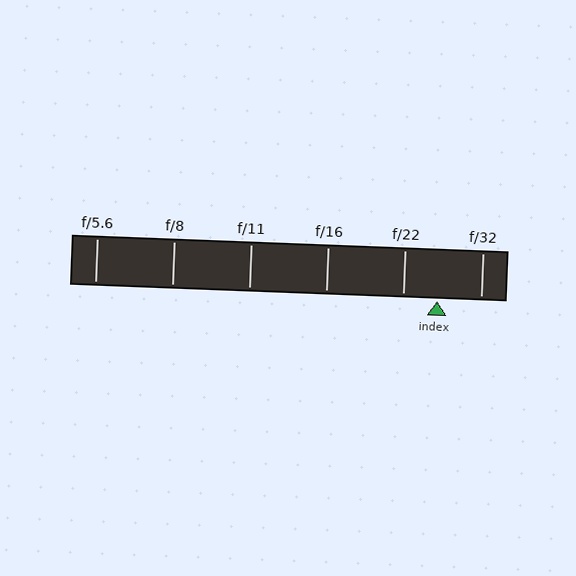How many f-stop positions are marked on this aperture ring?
There are 6 f-stop positions marked.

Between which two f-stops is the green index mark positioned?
The index mark is between f/22 and f/32.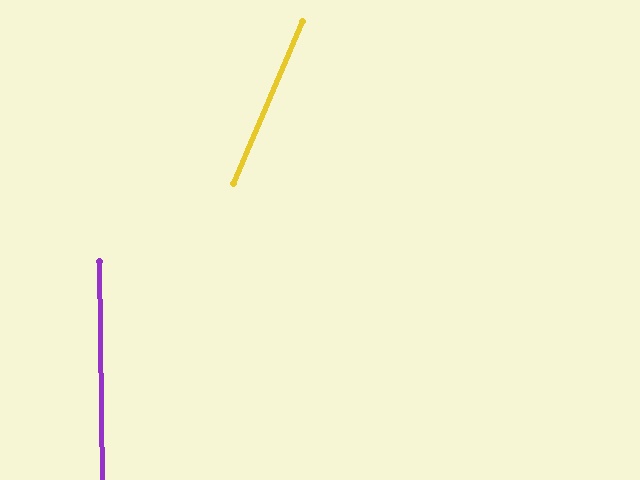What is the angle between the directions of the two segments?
Approximately 24 degrees.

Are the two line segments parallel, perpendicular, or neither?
Neither parallel nor perpendicular — they differ by about 24°.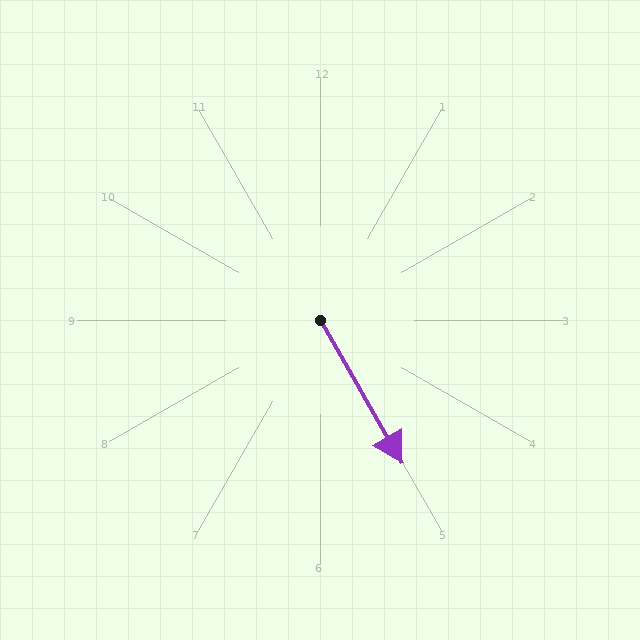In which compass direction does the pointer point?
Southeast.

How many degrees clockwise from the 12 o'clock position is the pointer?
Approximately 150 degrees.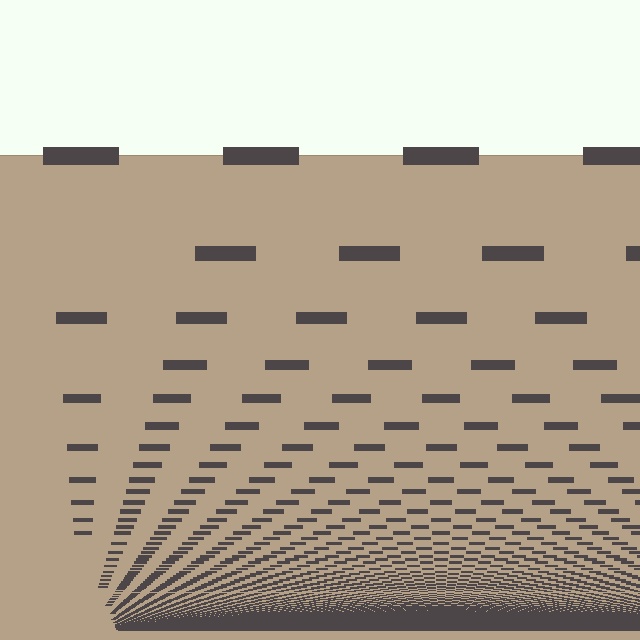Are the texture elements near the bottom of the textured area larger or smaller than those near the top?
Smaller. The gradient is inverted — elements near the bottom are smaller and denser.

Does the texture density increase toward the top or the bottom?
Density increases toward the bottom.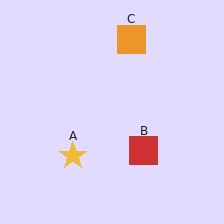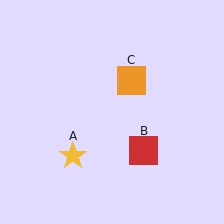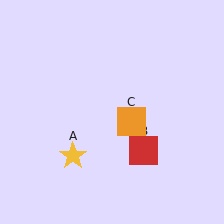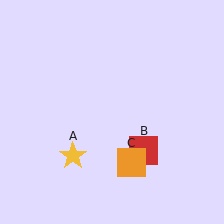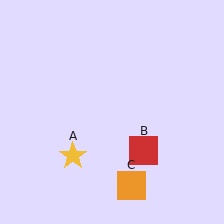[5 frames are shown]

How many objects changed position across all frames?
1 object changed position: orange square (object C).